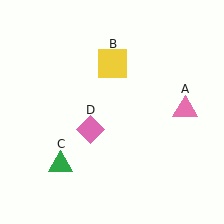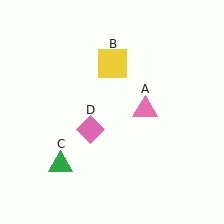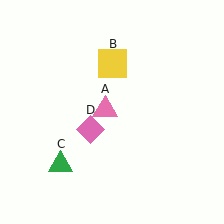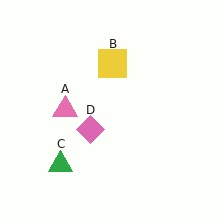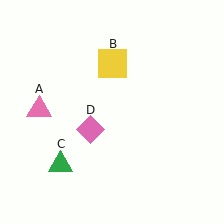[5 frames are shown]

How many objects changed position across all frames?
1 object changed position: pink triangle (object A).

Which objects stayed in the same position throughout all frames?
Yellow square (object B) and green triangle (object C) and pink diamond (object D) remained stationary.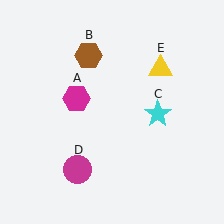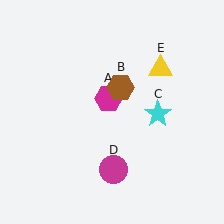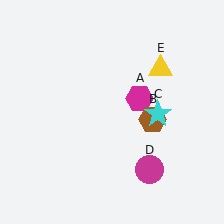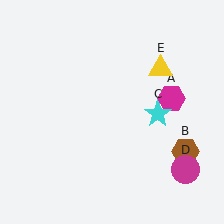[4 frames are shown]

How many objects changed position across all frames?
3 objects changed position: magenta hexagon (object A), brown hexagon (object B), magenta circle (object D).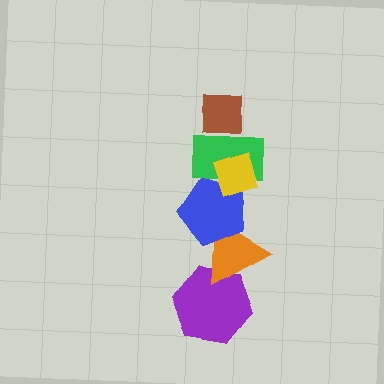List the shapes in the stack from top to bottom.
From top to bottom: the brown square, the yellow diamond, the green rectangle, the blue pentagon, the orange triangle, the purple hexagon.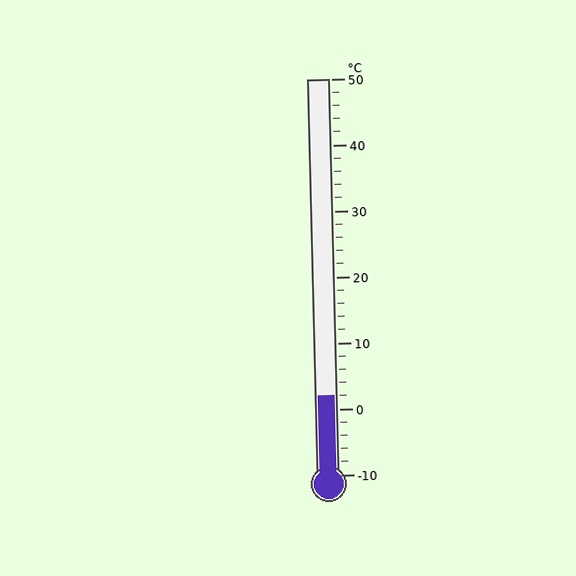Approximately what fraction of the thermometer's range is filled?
The thermometer is filled to approximately 20% of its range.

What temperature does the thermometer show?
The thermometer shows approximately 2°C.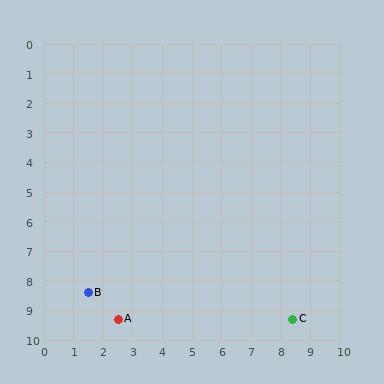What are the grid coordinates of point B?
Point B is at approximately (1.5, 8.4).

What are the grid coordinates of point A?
Point A is at approximately (2.5, 9.3).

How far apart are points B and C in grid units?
Points B and C are about 7.0 grid units apart.